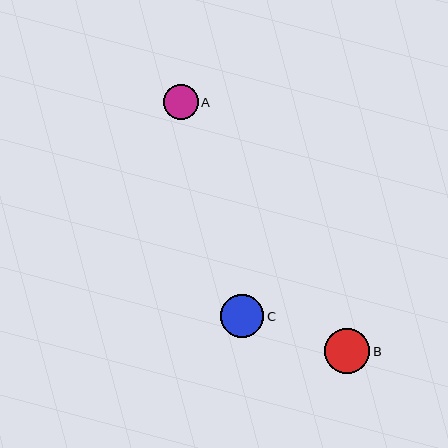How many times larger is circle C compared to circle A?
Circle C is approximately 1.2 times the size of circle A.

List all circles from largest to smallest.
From largest to smallest: B, C, A.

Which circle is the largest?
Circle B is the largest with a size of approximately 45 pixels.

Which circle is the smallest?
Circle A is the smallest with a size of approximately 35 pixels.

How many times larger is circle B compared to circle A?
Circle B is approximately 1.3 times the size of circle A.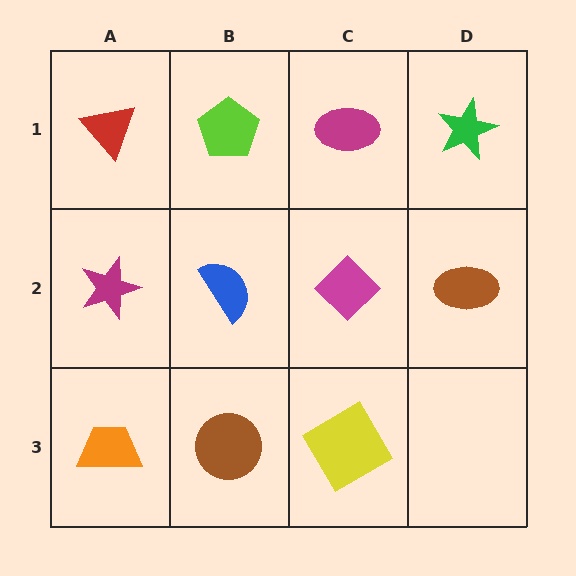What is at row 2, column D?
A brown ellipse.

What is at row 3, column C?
A yellow diamond.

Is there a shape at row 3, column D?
No, that cell is empty.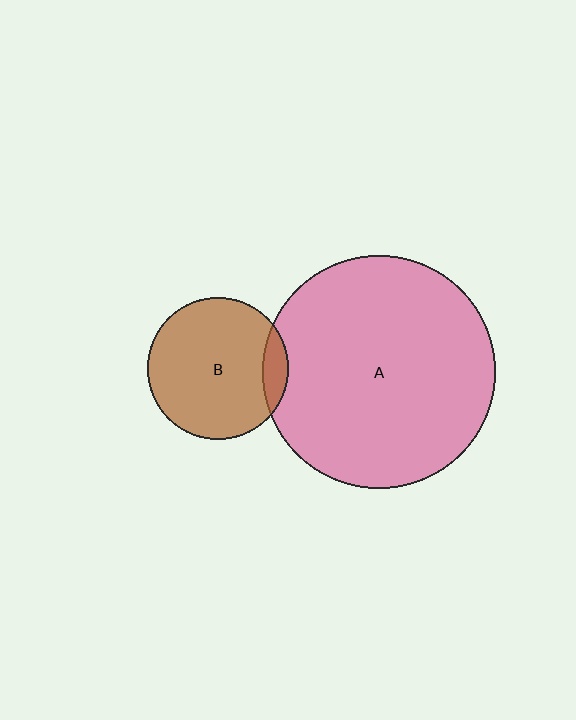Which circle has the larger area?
Circle A (pink).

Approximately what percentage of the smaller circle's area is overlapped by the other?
Approximately 10%.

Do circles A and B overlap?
Yes.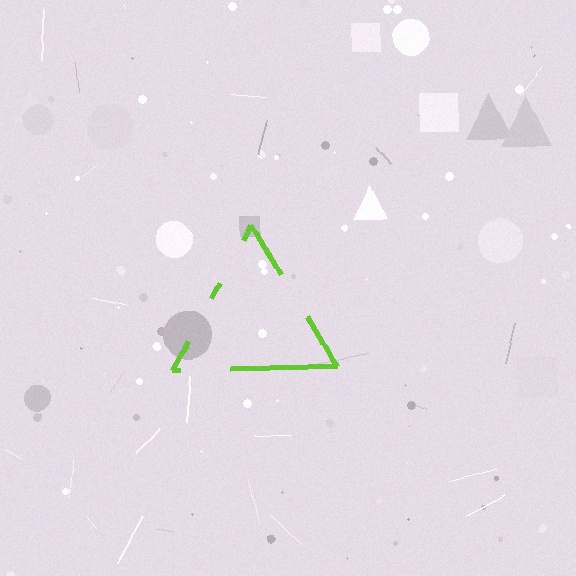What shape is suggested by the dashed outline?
The dashed outline suggests a triangle.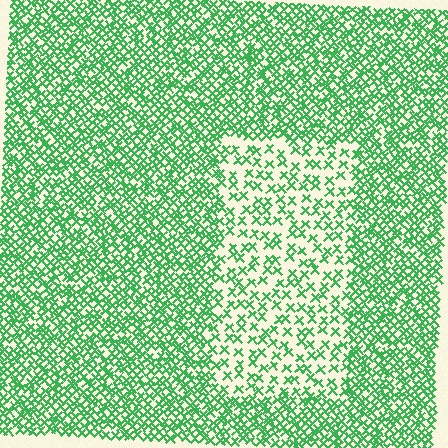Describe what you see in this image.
The image contains small green elements arranged at two different densities. A rectangle-shaped region is visible where the elements are less densely packed than the surrounding area.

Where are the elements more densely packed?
The elements are more densely packed outside the rectangle boundary.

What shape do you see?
I see a rectangle.